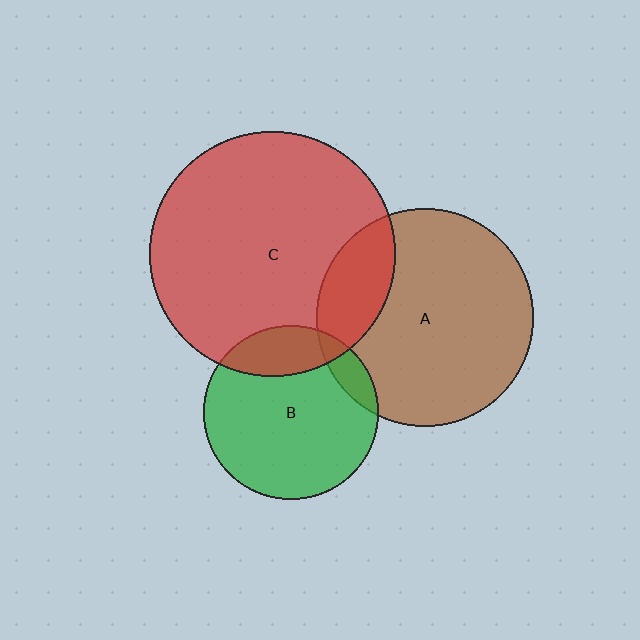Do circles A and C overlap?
Yes.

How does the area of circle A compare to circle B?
Approximately 1.6 times.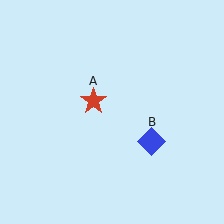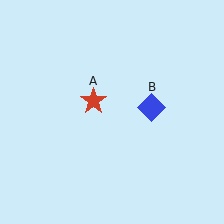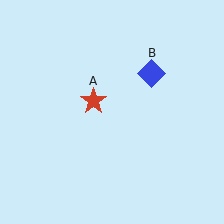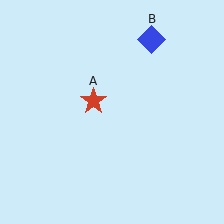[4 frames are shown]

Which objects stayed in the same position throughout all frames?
Red star (object A) remained stationary.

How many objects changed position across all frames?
1 object changed position: blue diamond (object B).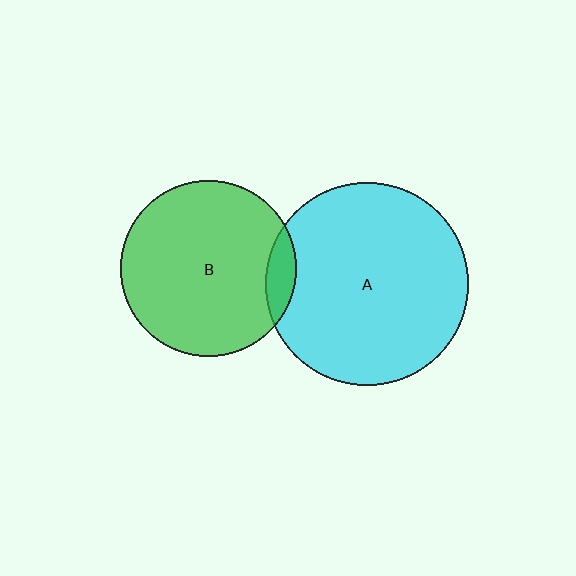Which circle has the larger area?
Circle A (cyan).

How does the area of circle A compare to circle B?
Approximately 1.3 times.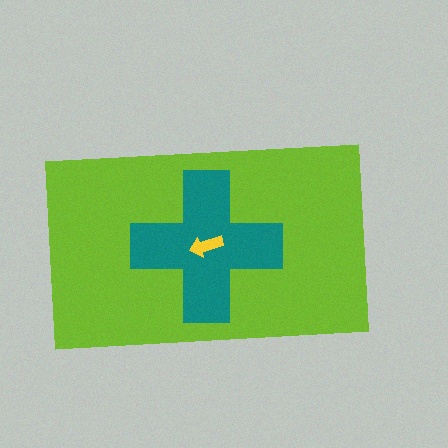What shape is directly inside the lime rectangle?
The teal cross.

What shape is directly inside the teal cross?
The yellow arrow.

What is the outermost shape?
The lime rectangle.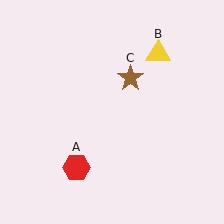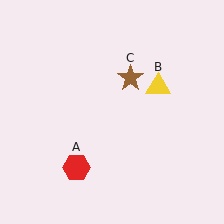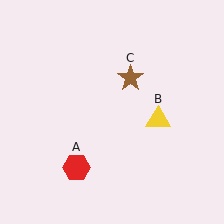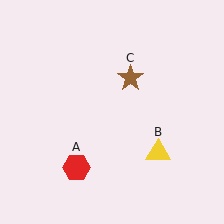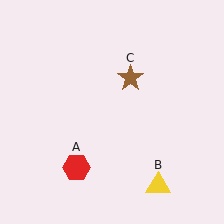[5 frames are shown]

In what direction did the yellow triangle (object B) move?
The yellow triangle (object B) moved down.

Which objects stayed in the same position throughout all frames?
Red hexagon (object A) and brown star (object C) remained stationary.